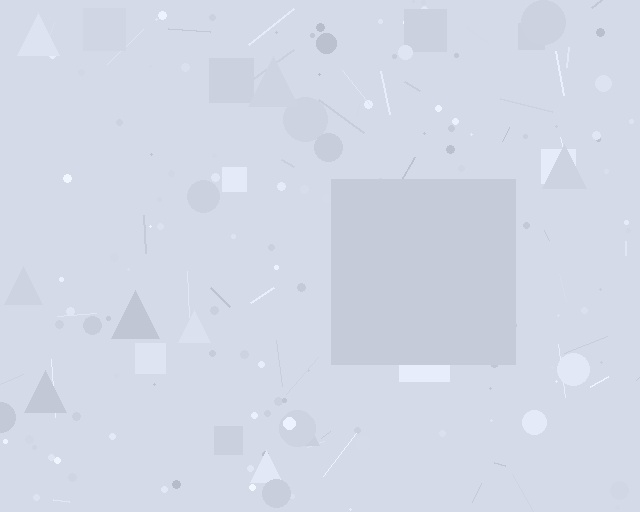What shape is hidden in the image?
A square is hidden in the image.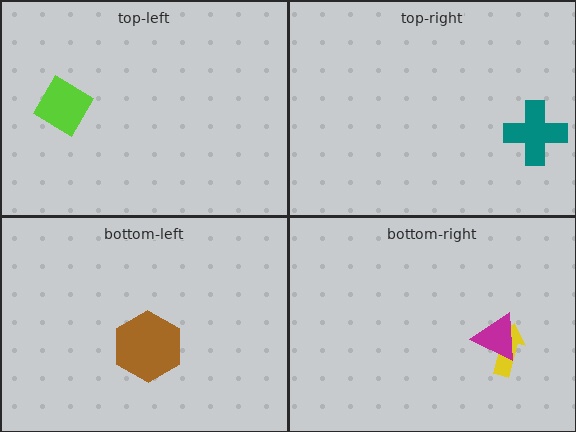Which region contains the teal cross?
The top-right region.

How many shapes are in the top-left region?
1.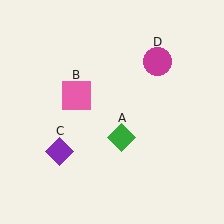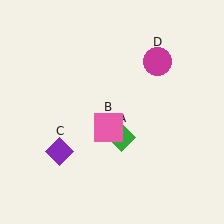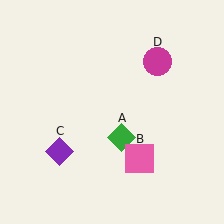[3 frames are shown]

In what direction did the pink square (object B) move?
The pink square (object B) moved down and to the right.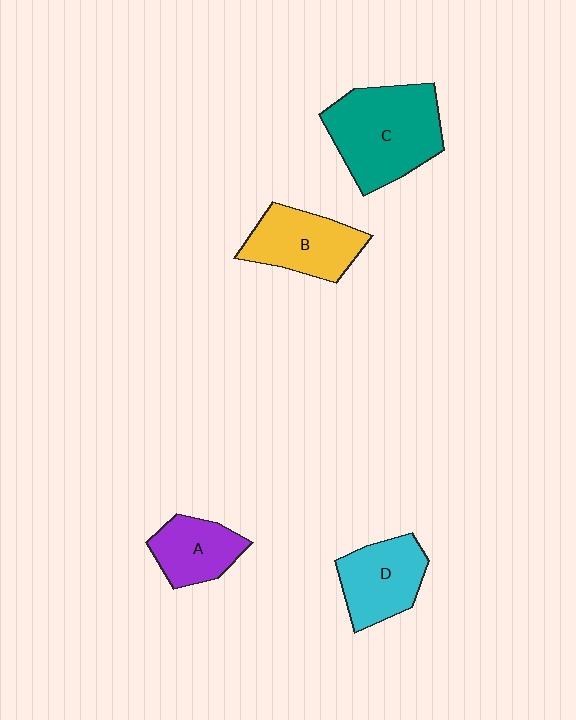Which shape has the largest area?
Shape C (teal).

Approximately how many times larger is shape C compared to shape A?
Approximately 1.9 times.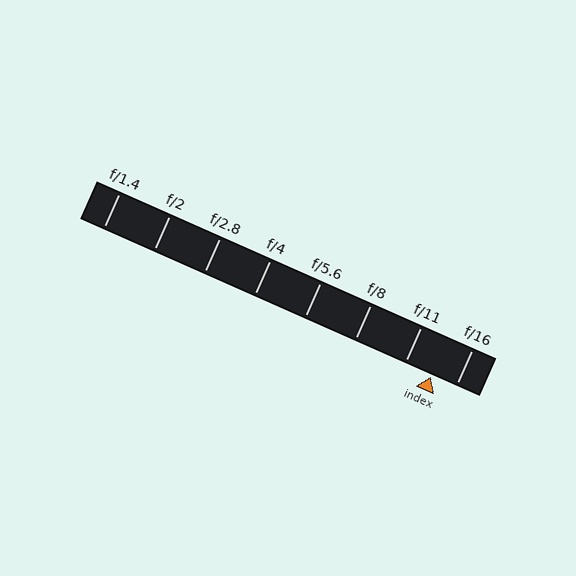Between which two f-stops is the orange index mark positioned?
The index mark is between f/11 and f/16.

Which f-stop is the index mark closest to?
The index mark is closest to f/16.